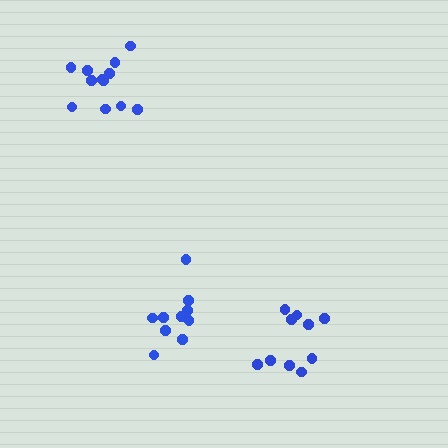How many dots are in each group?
Group 1: 12 dots, Group 2: 10 dots, Group 3: 10 dots (32 total).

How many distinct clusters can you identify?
There are 3 distinct clusters.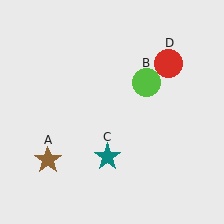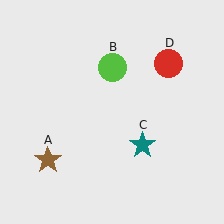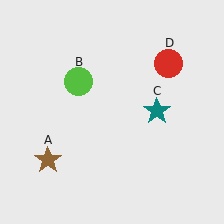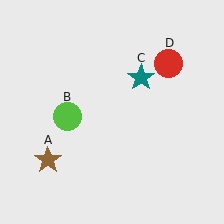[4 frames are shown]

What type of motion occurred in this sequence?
The lime circle (object B), teal star (object C) rotated counterclockwise around the center of the scene.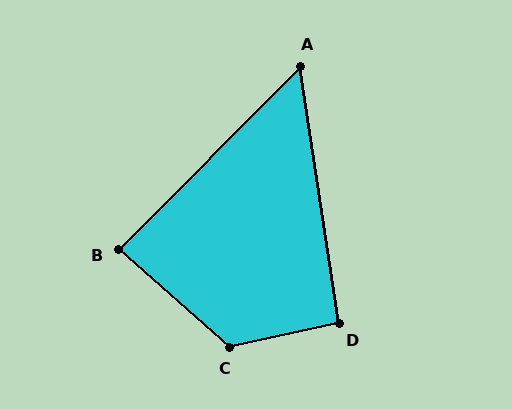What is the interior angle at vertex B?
Approximately 86 degrees (approximately right).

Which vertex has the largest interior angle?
C, at approximately 127 degrees.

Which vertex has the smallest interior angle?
A, at approximately 53 degrees.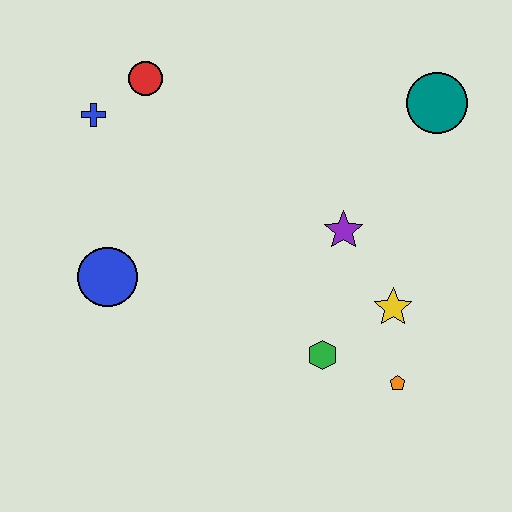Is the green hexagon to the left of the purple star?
Yes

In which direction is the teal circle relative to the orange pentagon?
The teal circle is above the orange pentagon.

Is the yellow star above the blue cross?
No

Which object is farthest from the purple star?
The blue cross is farthest from the purple star.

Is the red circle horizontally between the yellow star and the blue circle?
Yes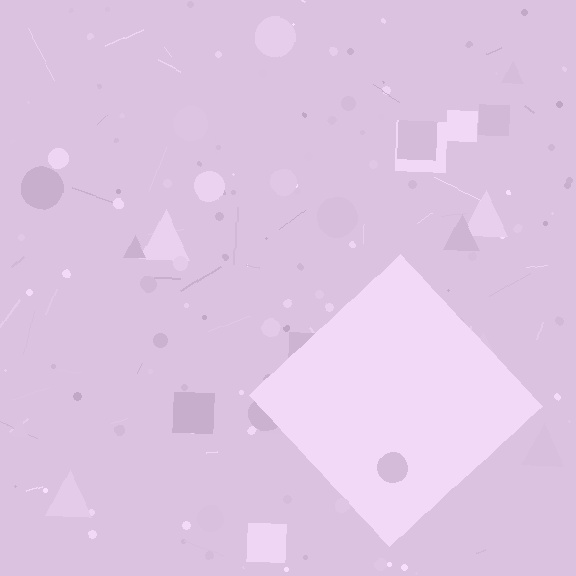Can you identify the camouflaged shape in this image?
The camouflaged shape is a diamond.